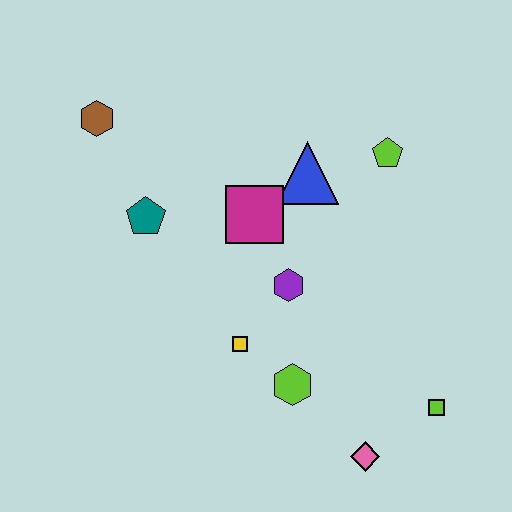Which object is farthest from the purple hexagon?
The brown hexagon is farthest from the purple hexagon.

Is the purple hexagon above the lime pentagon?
No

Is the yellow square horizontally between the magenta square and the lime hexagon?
No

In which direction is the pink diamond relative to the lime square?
The pink diamond is to the left of the lime square.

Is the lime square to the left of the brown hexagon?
No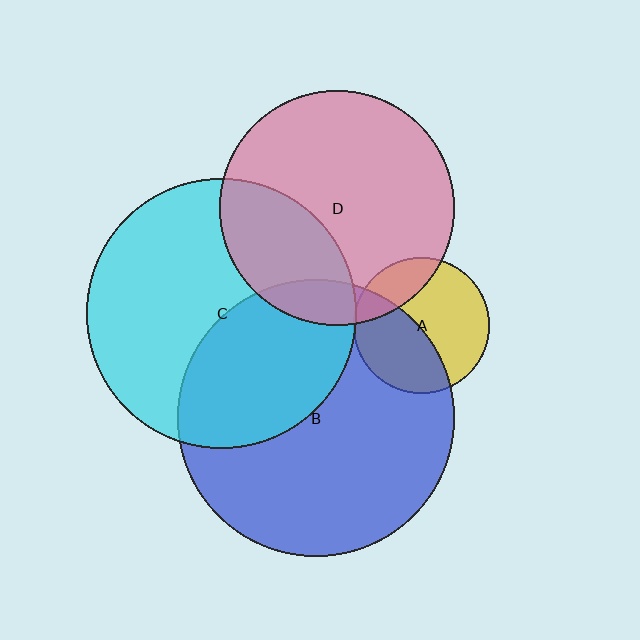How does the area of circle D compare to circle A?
Approximately 3.0 times.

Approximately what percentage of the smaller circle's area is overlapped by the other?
Approximately 20%.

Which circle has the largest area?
Circle B (blue).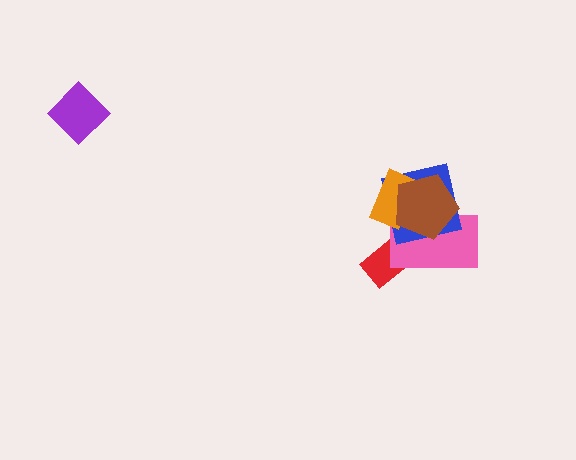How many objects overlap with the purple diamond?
0 objects overlap with the purple diamond.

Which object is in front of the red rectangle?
The pink rectangle is in front of the red rectangle.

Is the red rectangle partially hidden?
Yes, it is partially covered by another shape.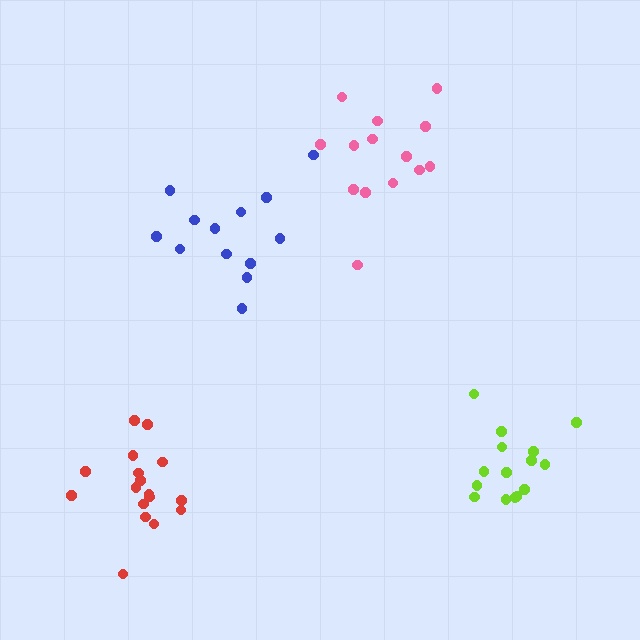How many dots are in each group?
Group 1: 15 dots, Group 2: 14 dots, Group 3: 13 dots, Group 4: 17 dots (59 total).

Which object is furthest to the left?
The red cluster is leftmost.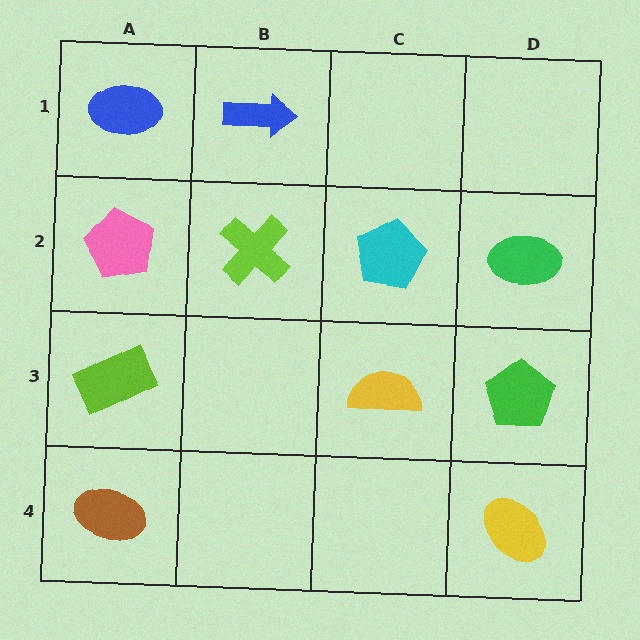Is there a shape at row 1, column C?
No, that cell is empty.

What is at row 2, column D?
A green ellipse.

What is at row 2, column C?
A cyan pentagon.